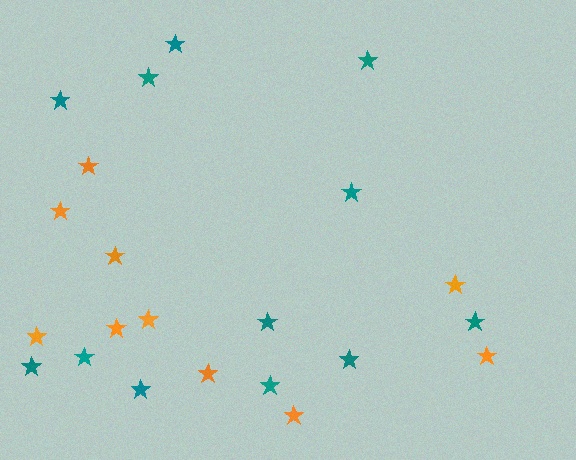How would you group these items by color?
There are 2 groups: one group of teal stars (12) and one group of orange stars (10).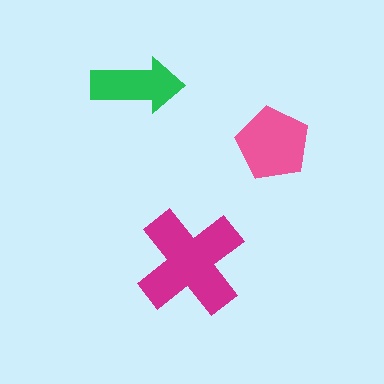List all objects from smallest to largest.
The green arrow, the pink pentagon, the magenta cross.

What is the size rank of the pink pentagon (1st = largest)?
2nd.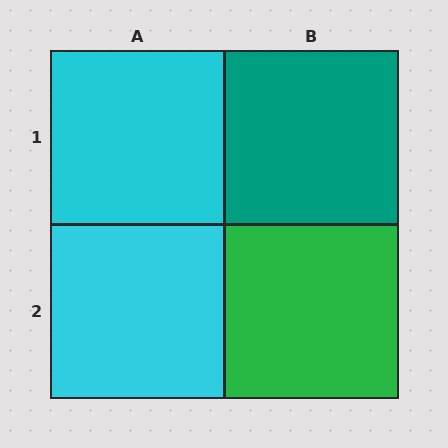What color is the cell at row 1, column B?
Teal.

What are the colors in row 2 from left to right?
Cyan, green.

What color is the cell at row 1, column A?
Cyan.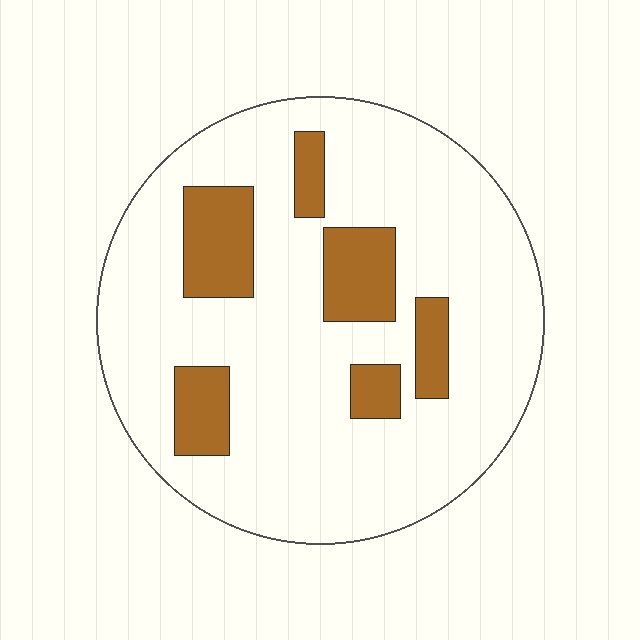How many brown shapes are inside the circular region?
6.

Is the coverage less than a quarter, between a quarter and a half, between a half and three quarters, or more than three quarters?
Less than a quarter.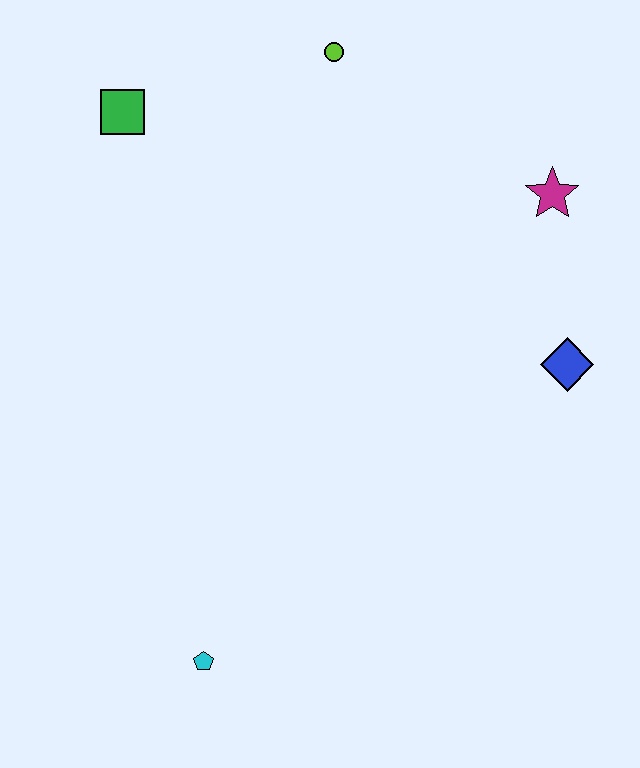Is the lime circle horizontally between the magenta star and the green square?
Yes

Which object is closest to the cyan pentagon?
The blue diamond is closest to the cyan pentagon.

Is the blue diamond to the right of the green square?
Yes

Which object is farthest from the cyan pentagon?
The lime circle is farthest from the cyan pentagon.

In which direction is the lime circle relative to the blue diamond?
The lime circle is above the blue diamond.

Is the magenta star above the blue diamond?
Yes